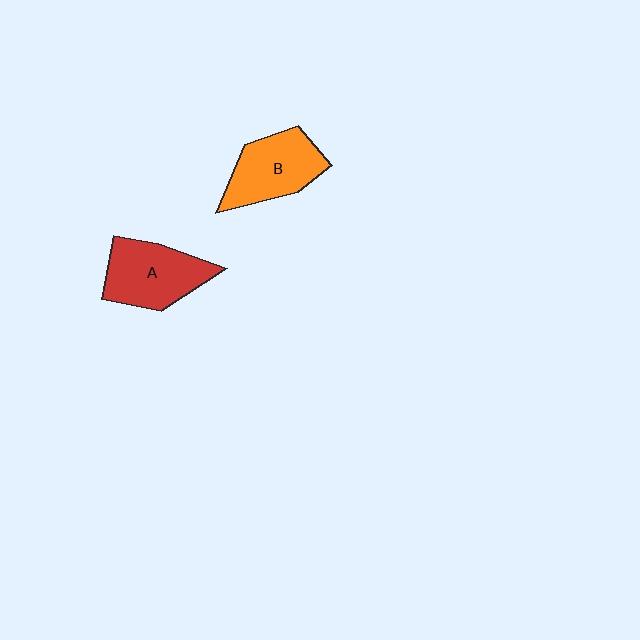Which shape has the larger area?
Shape A (red).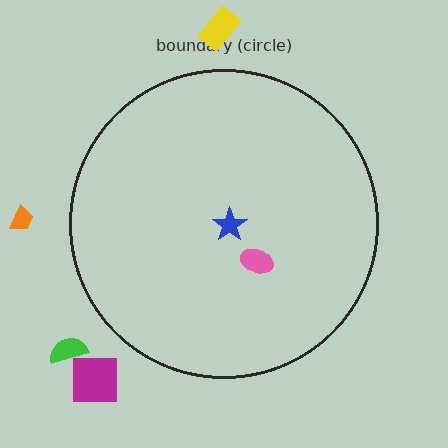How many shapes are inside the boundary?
2 inside, 4 outside.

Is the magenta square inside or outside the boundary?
Outside.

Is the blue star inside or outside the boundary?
Inside.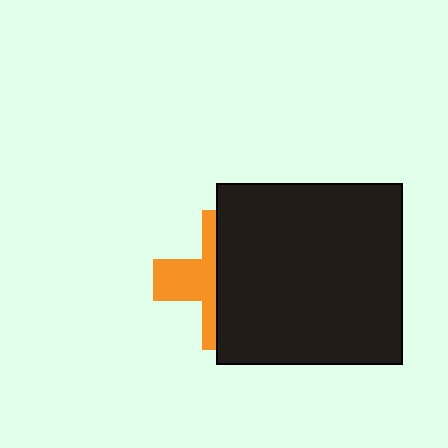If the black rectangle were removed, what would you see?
You would see the complete orange cross.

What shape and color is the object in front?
The object in front is a black rectangle.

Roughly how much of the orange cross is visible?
A small part of it is visible (roughly 39%).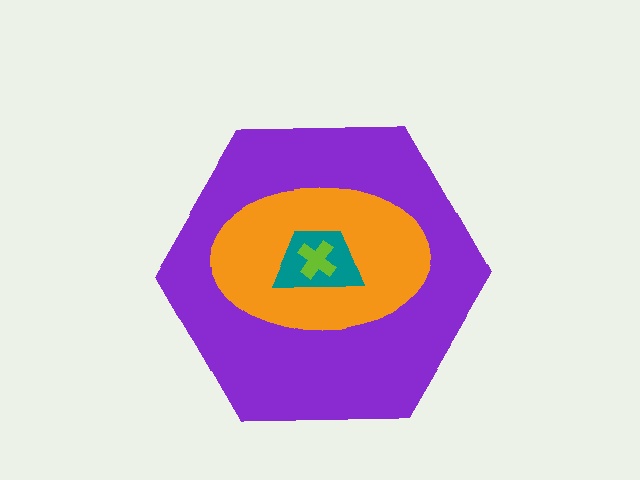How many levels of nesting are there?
4.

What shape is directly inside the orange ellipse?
The teal trapezoid.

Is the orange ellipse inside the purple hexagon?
Yes.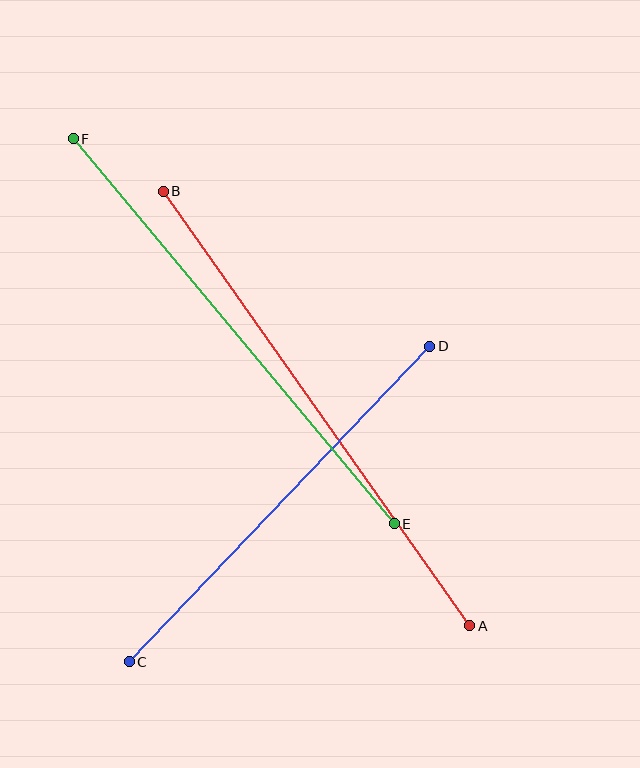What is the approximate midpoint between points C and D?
The midpoint is at approximately (279, 504) pixels.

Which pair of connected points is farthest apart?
Points A and B are farthest apart.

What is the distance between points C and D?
The distance is approximately 436 pixels.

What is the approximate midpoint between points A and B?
The midpoint is at approximately (317, 408) pixels.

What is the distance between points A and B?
The distance is approximately 532 pixels.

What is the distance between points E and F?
The distance is approximately 501 pixels.